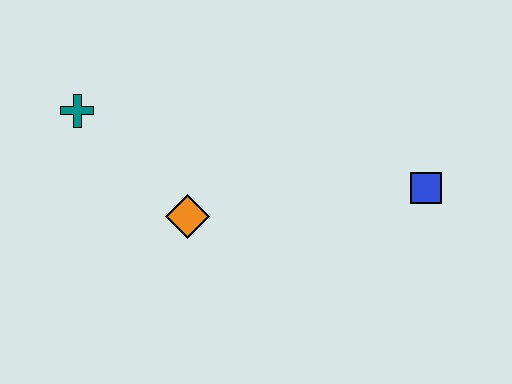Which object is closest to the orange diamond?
The teal cross is closest to the orange diamond.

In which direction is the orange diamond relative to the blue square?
The orange diamond is to the left of the blue square.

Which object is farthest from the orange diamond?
The blue square is farthest from the orange diamond.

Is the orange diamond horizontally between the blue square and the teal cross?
Yes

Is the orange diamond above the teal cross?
No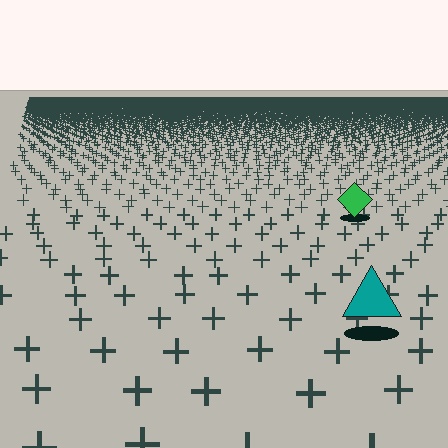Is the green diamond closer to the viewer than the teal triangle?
No. The teal triangle is closer — you can tell from the texture gradient: the ground texture is coarser near it.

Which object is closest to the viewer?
The teal triangle is closest. The texture marks near it are larger and more spread out.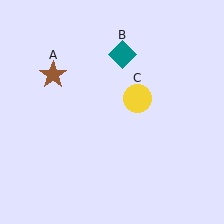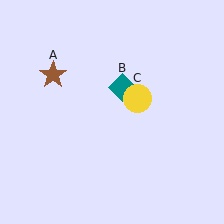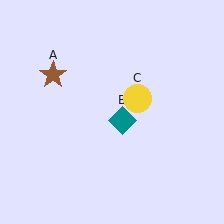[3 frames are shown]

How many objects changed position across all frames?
1 object changed position: teal diamond (object B).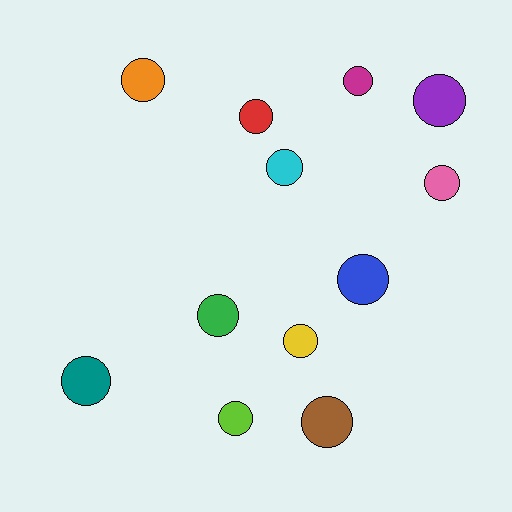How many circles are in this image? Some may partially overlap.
There are 12 circles.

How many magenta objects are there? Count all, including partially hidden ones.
There is 1 magenta object.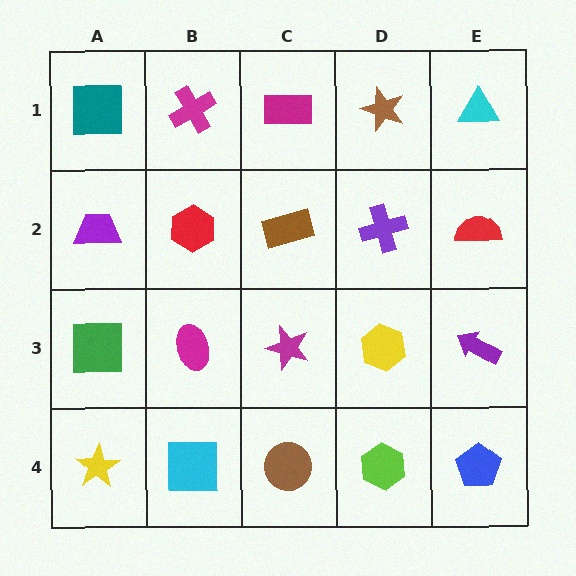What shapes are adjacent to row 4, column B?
A magenta ellipse (row 3, column B), a yellow star (row 4, column A), a brown circle (row 4, column C).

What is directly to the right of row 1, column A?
A magenta cross.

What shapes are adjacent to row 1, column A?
A purple trapezoid (row 2, column A), a magenta cross (row 1, column B).